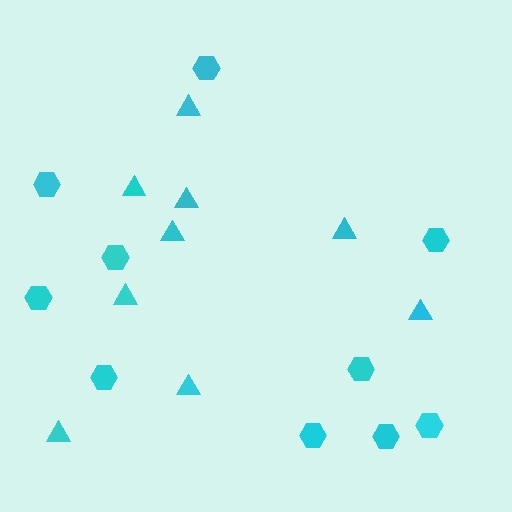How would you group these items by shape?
There are 2 groups: one group of triangles (9) and one group of hexagons (10).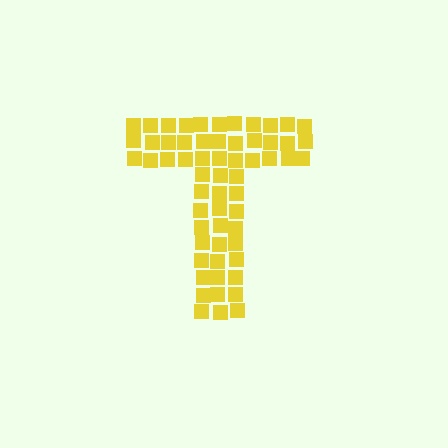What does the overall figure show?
The overall figure shows the letter T.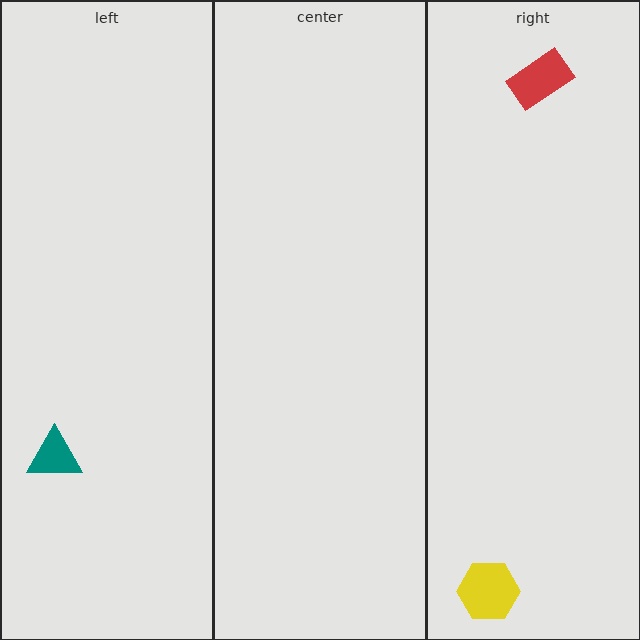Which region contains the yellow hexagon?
The right region.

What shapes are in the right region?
The yellow hexagon, the red rectangle.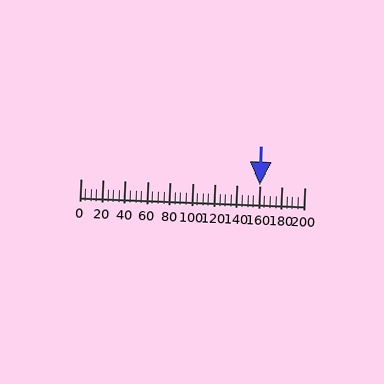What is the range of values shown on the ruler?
The ruler shows values from 0 to 200.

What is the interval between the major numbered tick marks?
The major tick marks are spaced 20 units apart.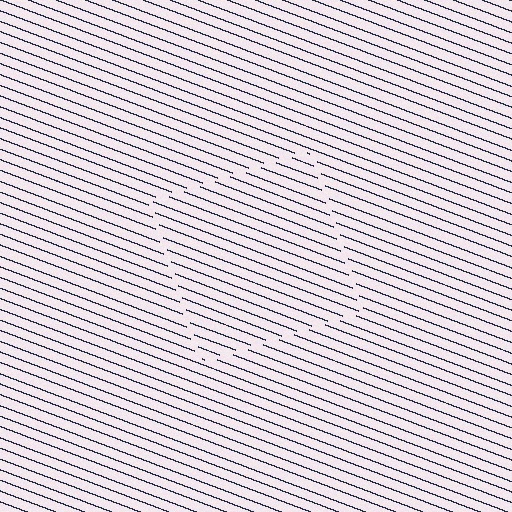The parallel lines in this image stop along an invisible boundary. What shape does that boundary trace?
An illusory square. The interior of the shape contains the same grating, shifted by half a period — the contour is defined by the phase discontinuity where line-ends from the inner and outer gratings abut.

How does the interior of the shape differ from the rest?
The interior of the shape contains the same grating, shifted by half a period — the contour is defined by the phase discontinuity where line-ends from the inner and outer gratings abut.